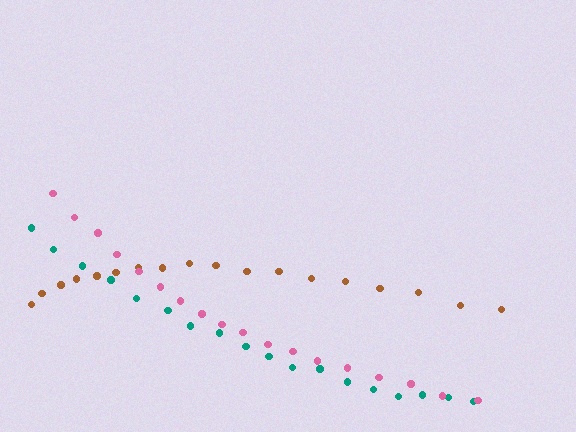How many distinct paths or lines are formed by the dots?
There are 3 distinct paths.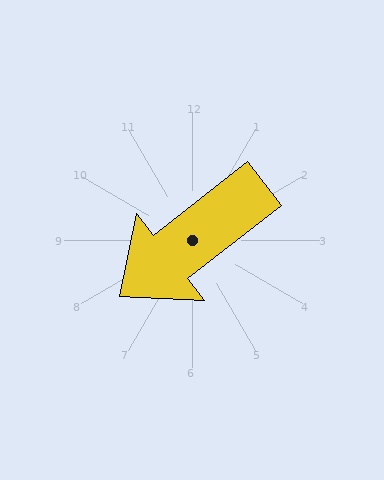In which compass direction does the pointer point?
Southwest.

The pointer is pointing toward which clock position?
Roughly 8 o'clock.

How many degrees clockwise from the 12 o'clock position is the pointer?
Approximately 232 degrees.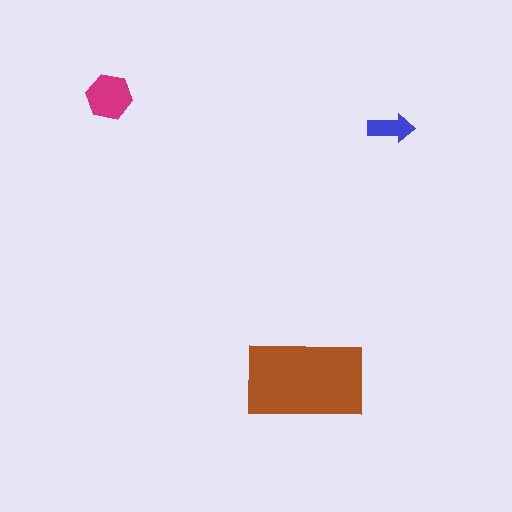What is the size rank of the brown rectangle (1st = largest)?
1st.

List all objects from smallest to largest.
The blue arrow, the magenta hexagon, the brown rectangle.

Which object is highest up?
The magenta hexagon is topmost.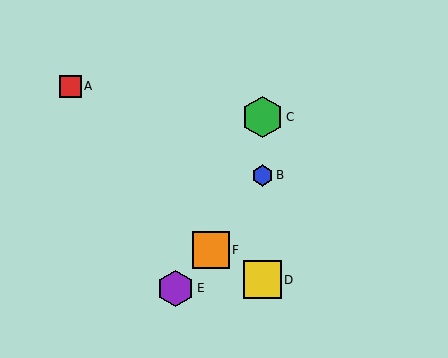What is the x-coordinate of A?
Object A is at x≈70.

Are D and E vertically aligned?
No, D is at x≈262 and E is at x≈176.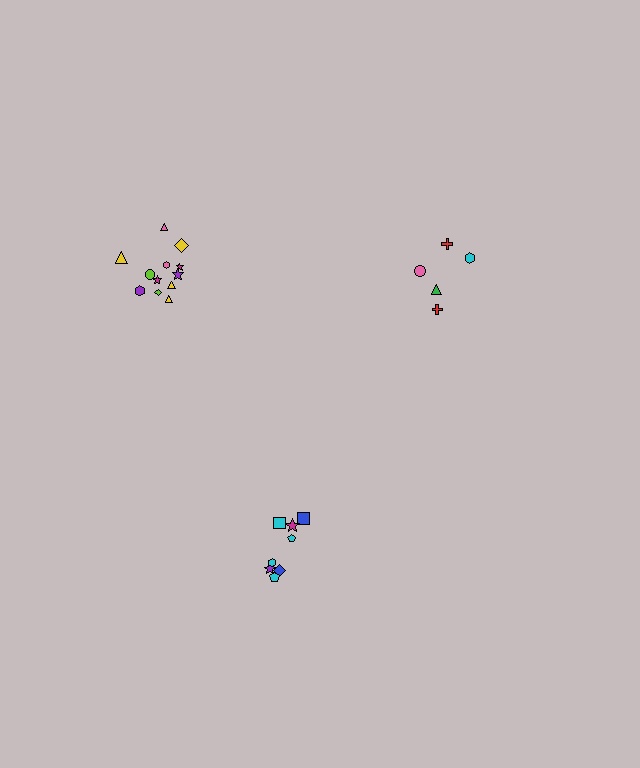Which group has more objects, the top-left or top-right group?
The top-left group.